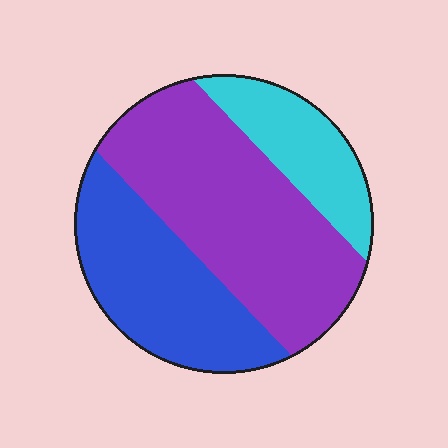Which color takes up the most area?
Purple, at roughly 50%.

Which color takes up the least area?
Cyan, at roughly 20%.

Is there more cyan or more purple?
Purple.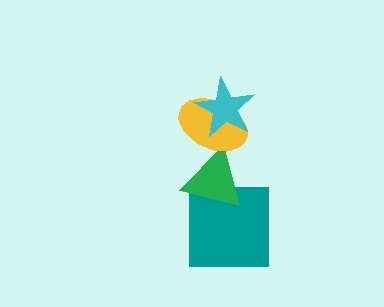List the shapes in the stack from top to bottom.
From top to bottom: the cyan star, the yellow ellipse, the green triangle, the teal square.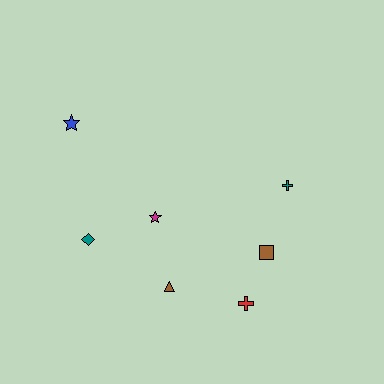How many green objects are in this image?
There are no green objects.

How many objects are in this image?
There are 7 objects.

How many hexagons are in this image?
There are no hexagons.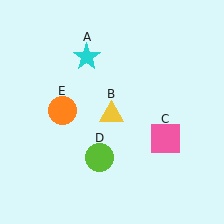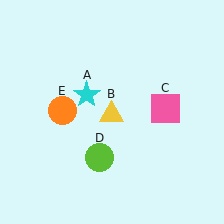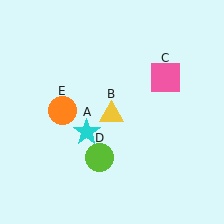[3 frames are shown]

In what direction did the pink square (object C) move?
The pink square (object C) moved up.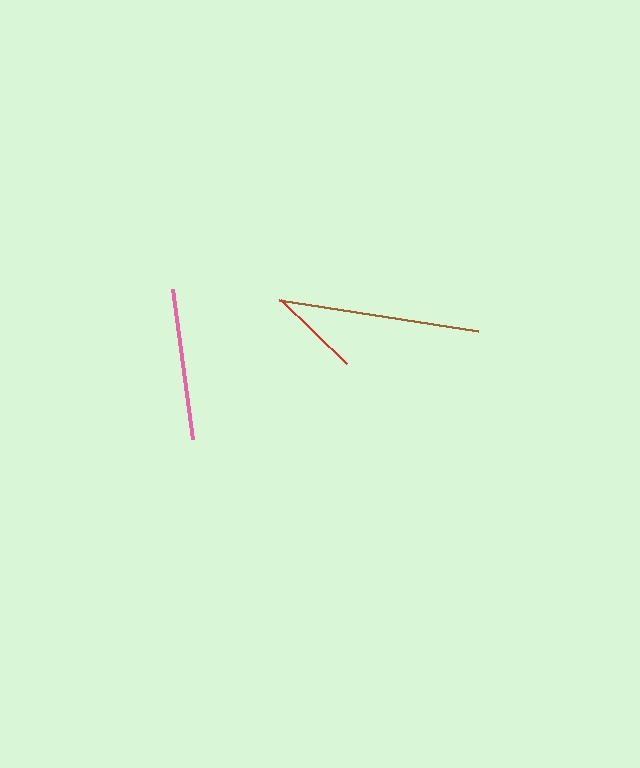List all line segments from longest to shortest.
From longest to shortest: brown, pink, red.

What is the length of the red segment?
The red segment is approximately 92 pixels long.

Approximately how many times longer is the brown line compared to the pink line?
The brown line is approximately 1.3 times the length of the pink line.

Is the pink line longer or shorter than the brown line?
The brown line is longer than the pink line.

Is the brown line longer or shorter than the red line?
The brown line is longer than the red line.